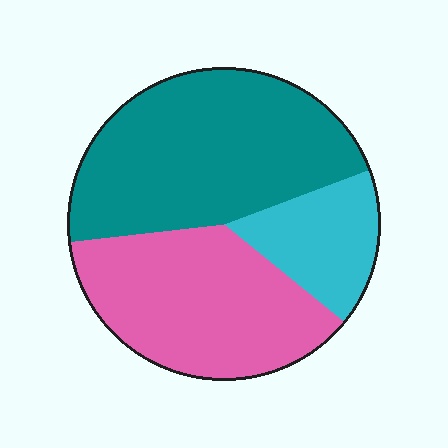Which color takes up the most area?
Teal, at roughly 45%.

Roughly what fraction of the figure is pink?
Pink takes up about three eighths (3/8) of the figure.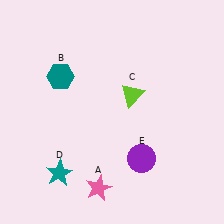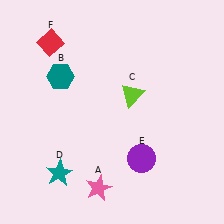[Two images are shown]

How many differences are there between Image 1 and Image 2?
There is 1 difference between the two images.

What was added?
A red diamond (F) was added in Image 2.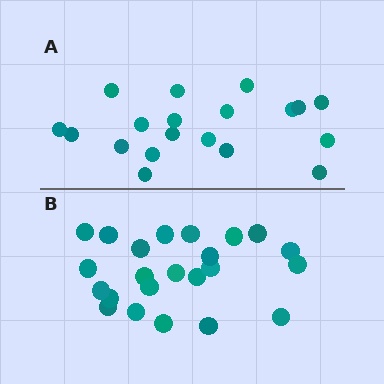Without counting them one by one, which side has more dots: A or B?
Region B (the bottom region) has more dots.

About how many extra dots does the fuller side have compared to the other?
Region B has about 4 more dots than region A.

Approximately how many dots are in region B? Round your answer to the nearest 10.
About 20 dots. (The exact count is 23, which rounds to 20.)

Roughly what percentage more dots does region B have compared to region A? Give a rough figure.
About 20% more.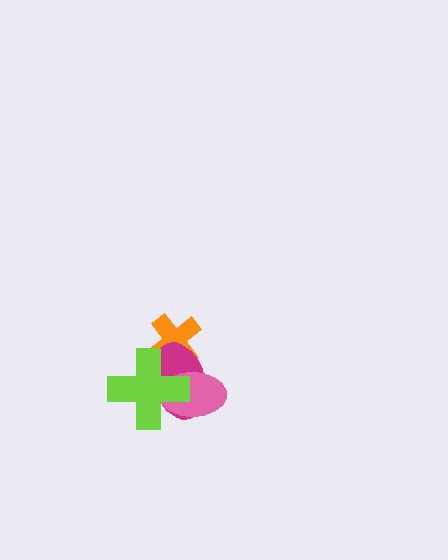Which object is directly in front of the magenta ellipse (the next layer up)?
The pink ellipse is directly in front of the magenta ellipse.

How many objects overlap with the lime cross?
3 objects overlap with the lime cross.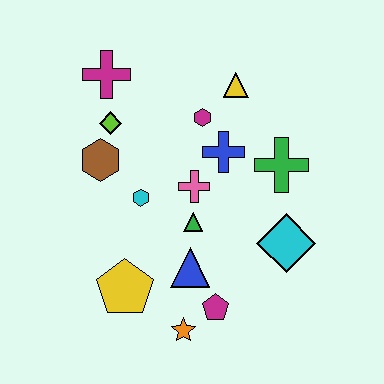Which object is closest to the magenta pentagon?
The orange star is closest to the magenta pentagon.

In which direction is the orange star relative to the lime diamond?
The orange star is below the lime diamond.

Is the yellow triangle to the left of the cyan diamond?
Yes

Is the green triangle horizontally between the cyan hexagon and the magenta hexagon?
Yes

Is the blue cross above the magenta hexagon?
No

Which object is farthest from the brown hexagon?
The cyan diamond is farthest from the brown hexagon.